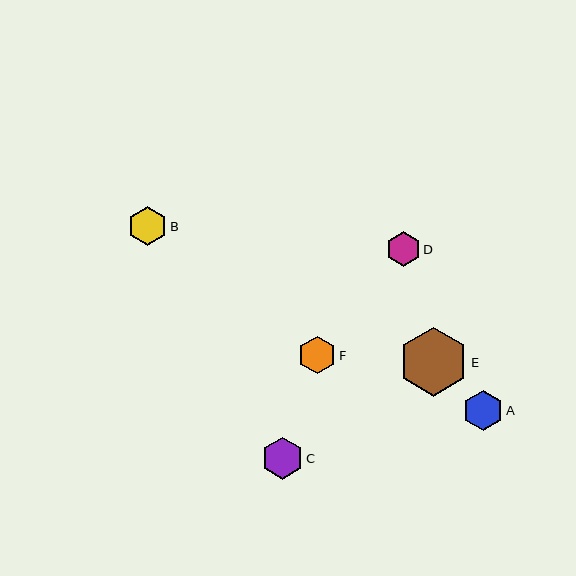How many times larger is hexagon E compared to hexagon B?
Hexagon E is approximately 1.7 times the size of hexagon B.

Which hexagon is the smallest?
Hexagon D is the smallest with a size of approximately 34 pixels.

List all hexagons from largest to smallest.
From largest to smallest: E, C, A, B, F, D.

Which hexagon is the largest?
Hexagon E is the largest with a size of approximately 69 pixels.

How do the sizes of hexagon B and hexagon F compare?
Hexagon B and hexagon F are approximately the same size.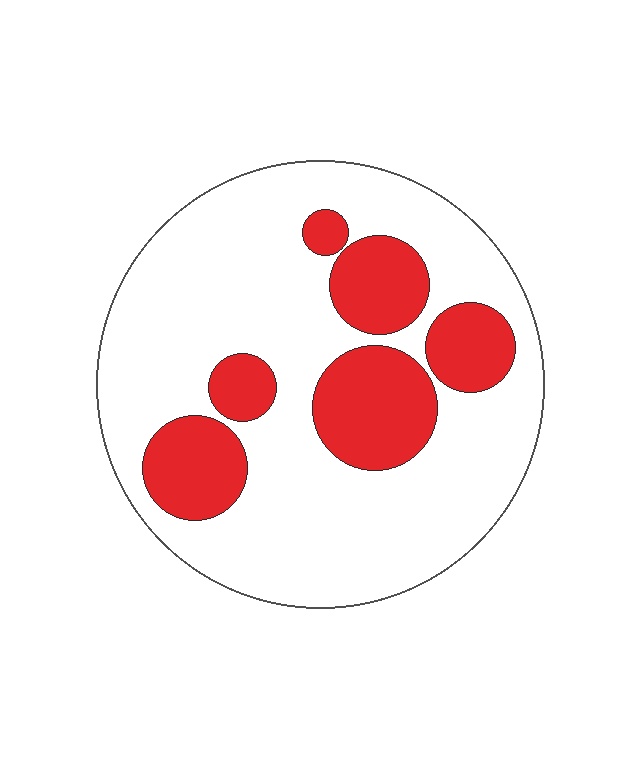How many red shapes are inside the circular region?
6.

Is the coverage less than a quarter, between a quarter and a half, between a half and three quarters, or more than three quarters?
Between a quarter and a half.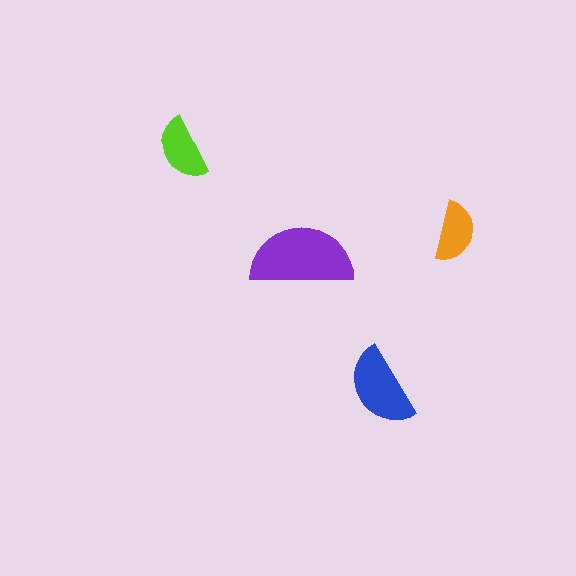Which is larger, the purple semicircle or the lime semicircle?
The purple one.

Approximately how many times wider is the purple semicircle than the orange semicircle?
About 1.5 times wider.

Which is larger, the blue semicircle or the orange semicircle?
The blue one.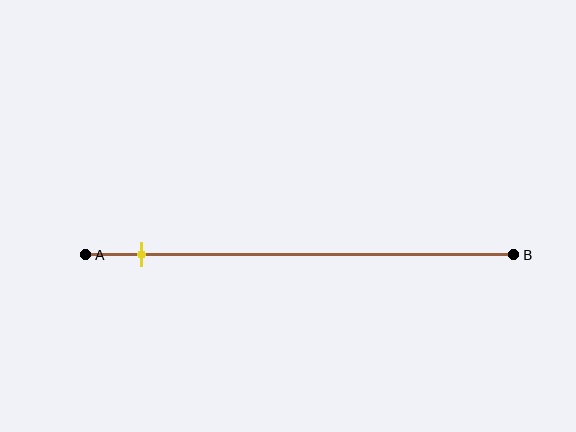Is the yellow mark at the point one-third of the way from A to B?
No, the mark is at about 15% from A, not at the 33% one-third point.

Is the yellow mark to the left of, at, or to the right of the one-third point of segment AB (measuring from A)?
The yellow mark is to the left of the one-third point of segment AB.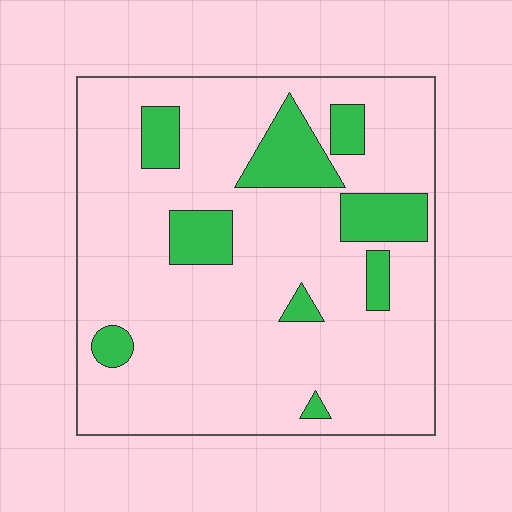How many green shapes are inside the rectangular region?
9.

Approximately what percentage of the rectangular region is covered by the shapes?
Approximately 15%.